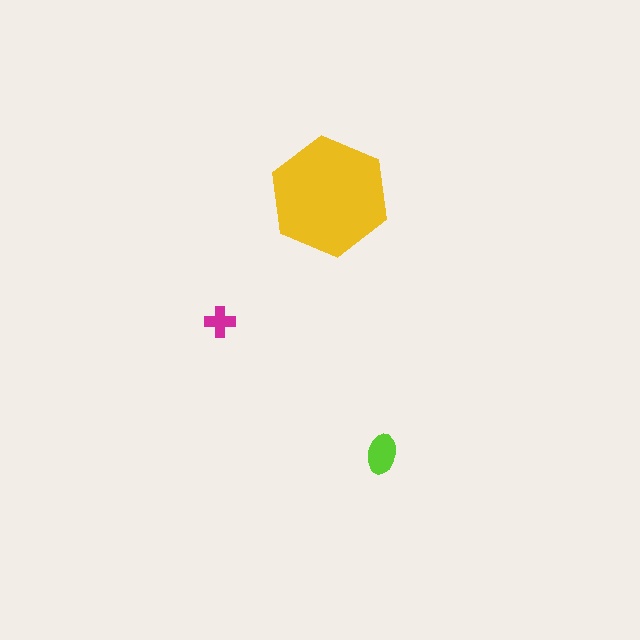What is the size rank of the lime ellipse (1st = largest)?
2nd.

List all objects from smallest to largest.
The magenta cross, the lime ellipse, the yellow hexagon.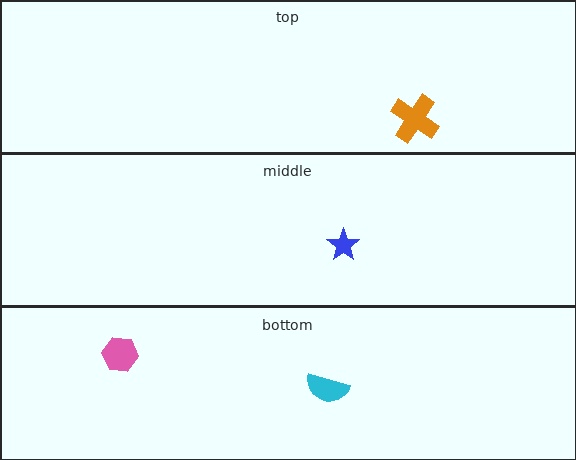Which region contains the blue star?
The middle region.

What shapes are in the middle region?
The blue star.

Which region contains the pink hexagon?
The bottom region.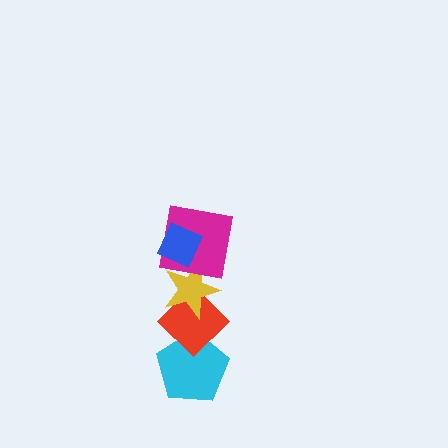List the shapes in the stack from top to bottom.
From top to bottom: the blue diamond, the magenta square, the yellow star, the red diamond, the cyan pentagon.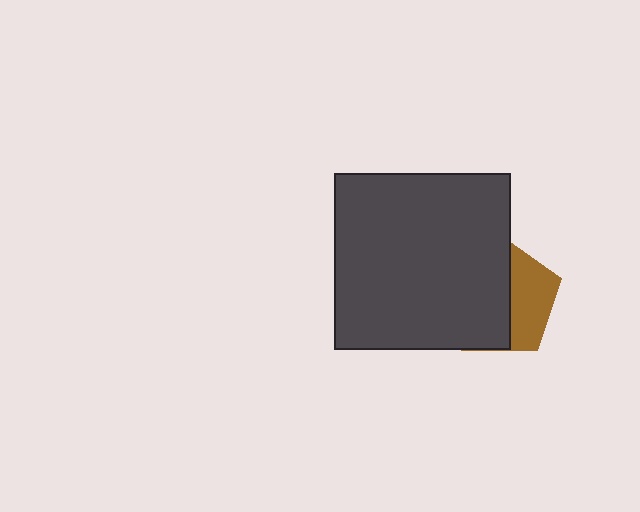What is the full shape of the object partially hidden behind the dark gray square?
The partially hidden object is a brown pentagon.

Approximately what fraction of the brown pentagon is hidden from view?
Roughly 62% of the brown pentagon is hidden behind the dark gray square.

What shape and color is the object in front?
The object in front is a dark gray square.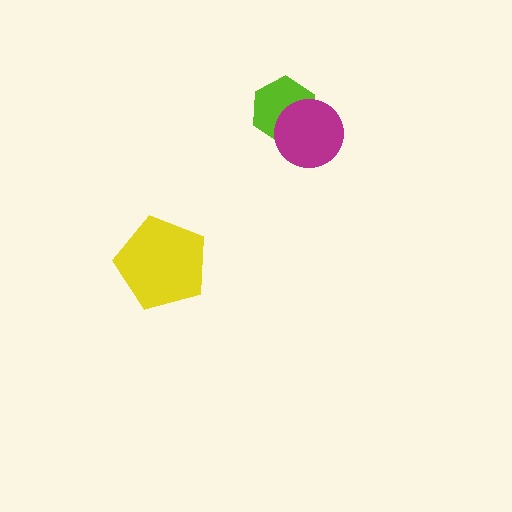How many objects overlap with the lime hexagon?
1 object overlaps with the lime hexagon.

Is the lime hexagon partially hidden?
Yes, it is partially covered by another shape.